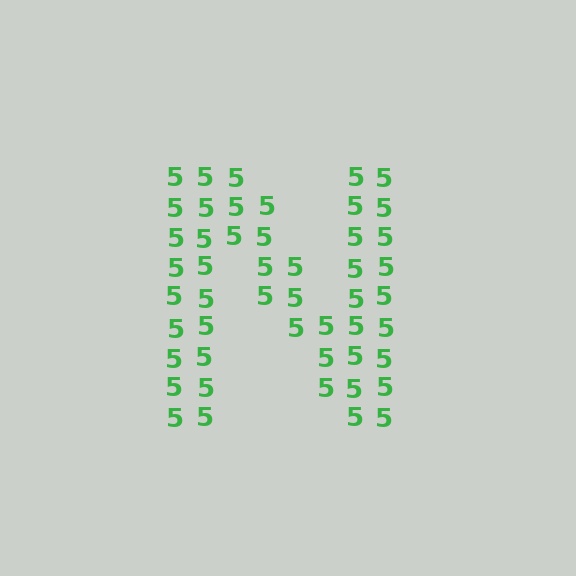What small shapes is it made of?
It is made of small digit 5's.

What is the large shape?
The large shape is the letter N.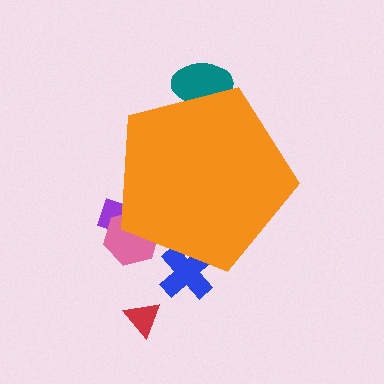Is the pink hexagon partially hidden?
Yes, the pink hexagon is partially hidden behind the orange pentagon.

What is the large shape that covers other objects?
An orange pentagon.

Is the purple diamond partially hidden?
Yes, the purple diamond is partially hidden behind the orange pentagon.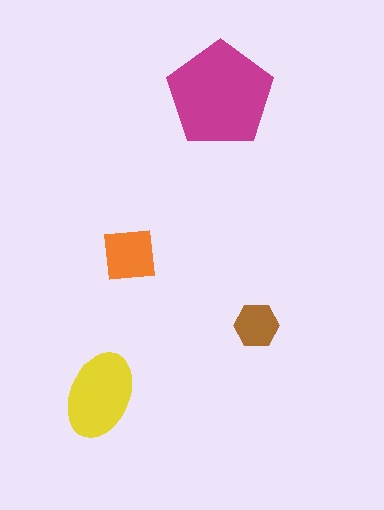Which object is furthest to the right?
The brown hexagon is rightmost.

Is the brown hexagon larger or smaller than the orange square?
Smaller.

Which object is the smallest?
The brown hexagon.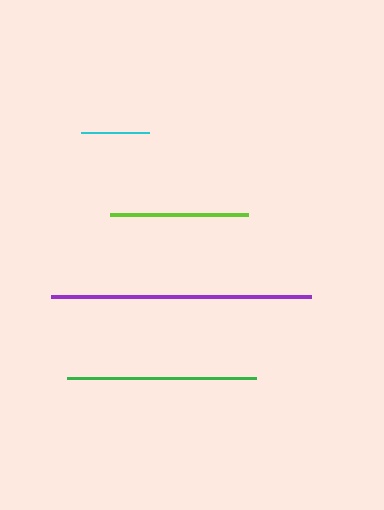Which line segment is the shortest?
The cyan line is the shortest at approximately 68 pixels.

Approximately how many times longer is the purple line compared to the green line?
The purple line is approximately 1.4 times the length of the green line.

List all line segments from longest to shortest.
From longest to shortest: purple, green, lime, cyan.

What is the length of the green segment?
The green segment is approximately 188 pixels long.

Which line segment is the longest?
The purple line is the longest at approximately 259 pixels.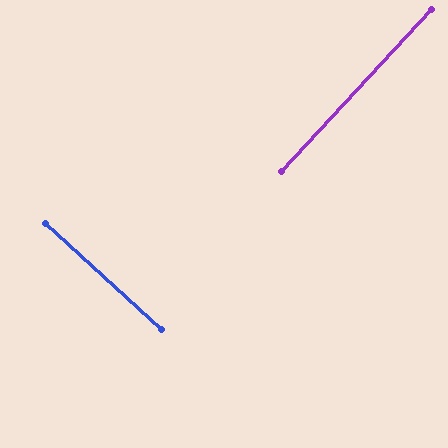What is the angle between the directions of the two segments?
Approximately 90 degrees.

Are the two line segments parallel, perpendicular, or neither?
Perpendicular — they meet at approximately 90°.